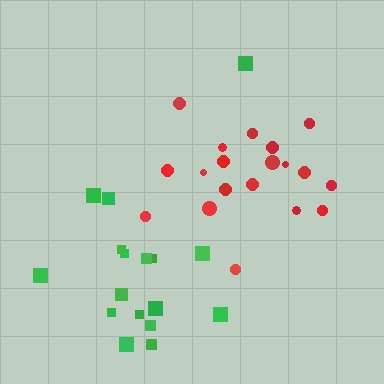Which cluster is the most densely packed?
Red.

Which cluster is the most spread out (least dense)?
Green.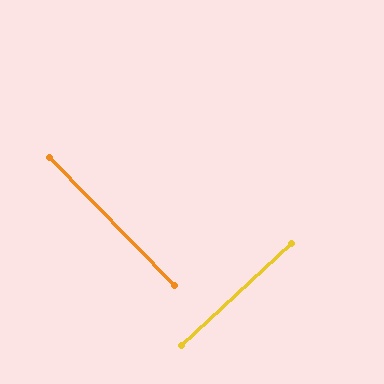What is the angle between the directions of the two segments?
Approximately 89 degrees.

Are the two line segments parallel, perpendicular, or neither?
Perpendicular — they meet at approximately 89°.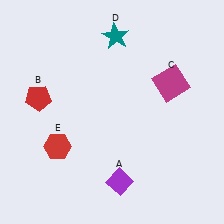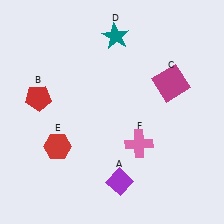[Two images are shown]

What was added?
A pink cross (F) was added in Image 2.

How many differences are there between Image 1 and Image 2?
There is 1 difference between the two images.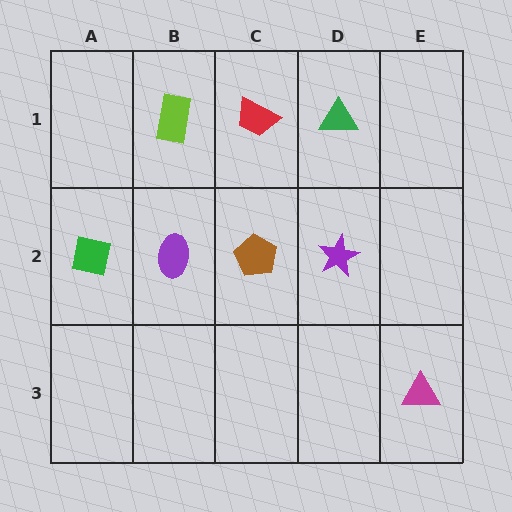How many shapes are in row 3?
1 shape.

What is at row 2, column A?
A green square.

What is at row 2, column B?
A purple ellipse.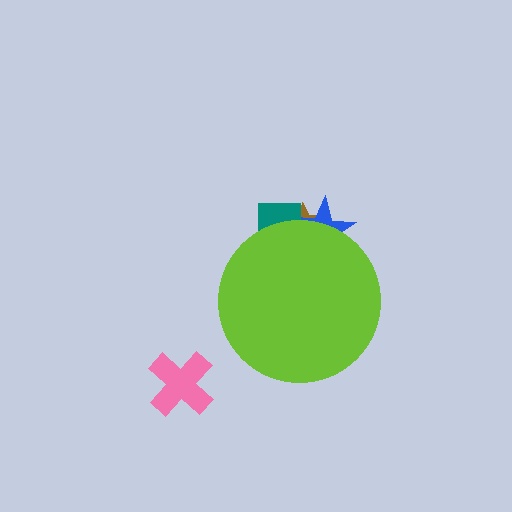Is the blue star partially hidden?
Yes, the blue star is partially hidden behind the lime circle.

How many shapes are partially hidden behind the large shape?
3 shapes are partially hidden.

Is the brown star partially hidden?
Yes, the brown star is partially hidden behind the lime circle.